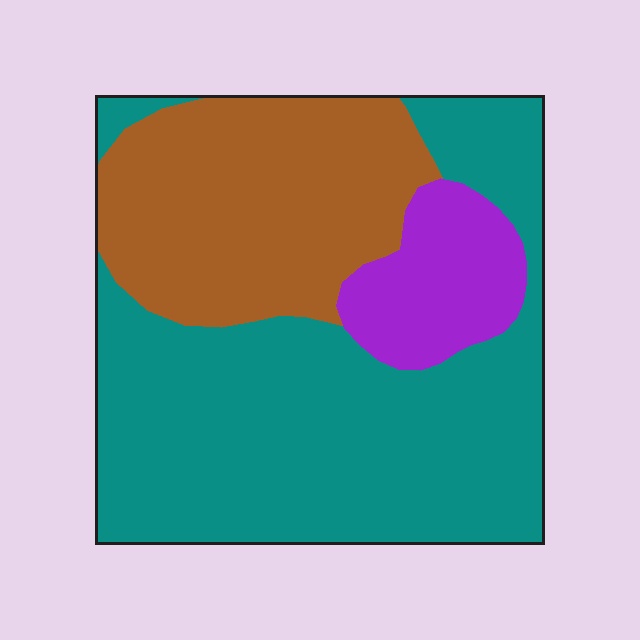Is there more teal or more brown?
Teal.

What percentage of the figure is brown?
Brown covers about 30% of the figure.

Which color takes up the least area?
Purple, at roughly 10%.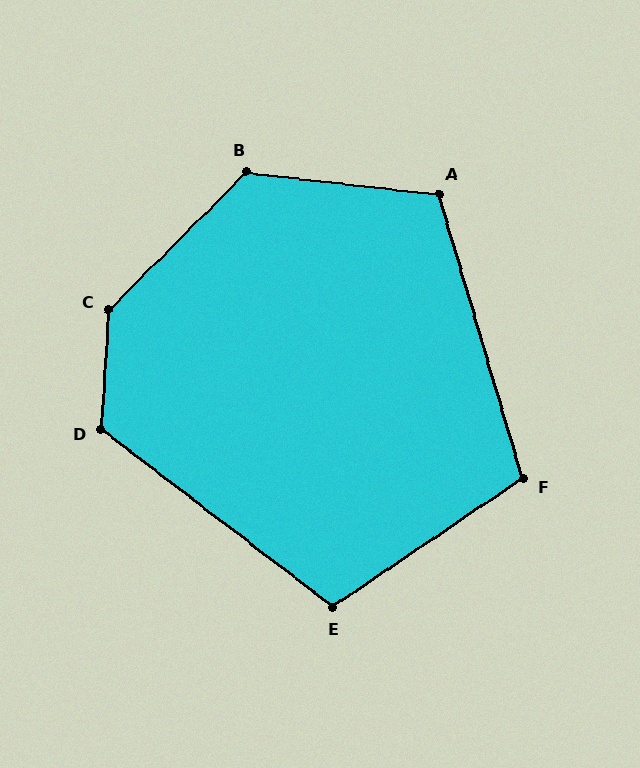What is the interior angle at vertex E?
Approximately 108 degrees (obtuse).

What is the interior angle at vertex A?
Approximately 113 degrees (obtuse).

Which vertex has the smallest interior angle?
F, at approximately 108 degrees.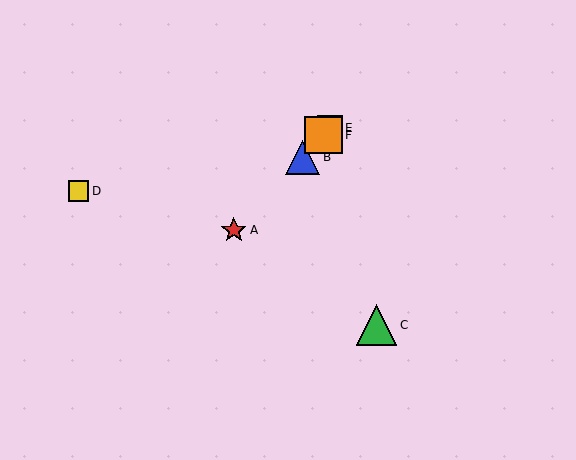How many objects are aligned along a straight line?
4 objects (A, B, E, F) are aligned along a straight line.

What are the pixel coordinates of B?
Object B is at (302, 157).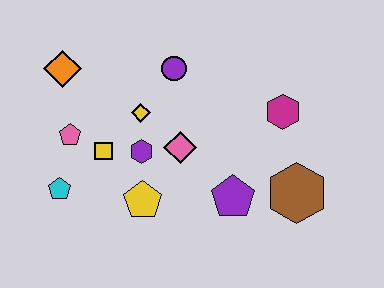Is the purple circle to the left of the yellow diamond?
No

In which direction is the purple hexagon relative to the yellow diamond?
The purple hexagon is below the yellow diamond.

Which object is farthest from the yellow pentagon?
The magenta hexagon is farthest from the yellow pentagon.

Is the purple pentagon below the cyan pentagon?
Yes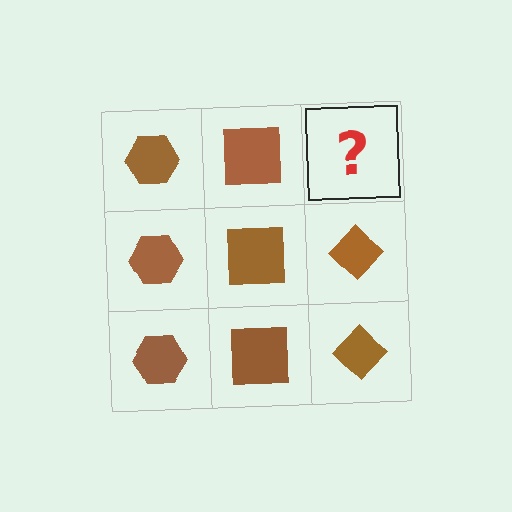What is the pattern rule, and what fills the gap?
The rule is that each column has a consistent shape. The gap should be filled with a brown diamond.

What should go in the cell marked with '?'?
The missing cell should contain a brown diamond.